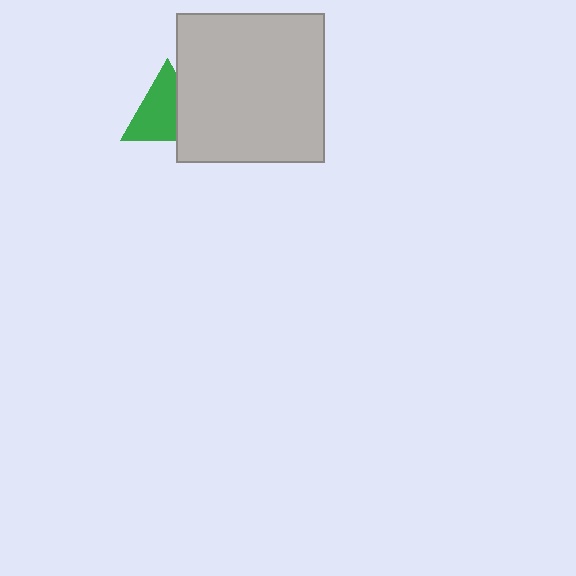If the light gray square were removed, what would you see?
You would see the complete green triangle.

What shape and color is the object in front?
The object in front is a light gray square.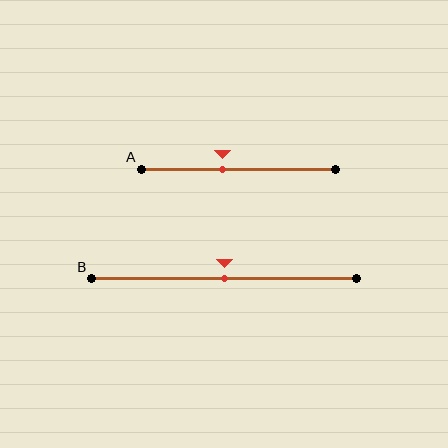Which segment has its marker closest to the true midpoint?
Segment B has its marker closest to the true midpoint.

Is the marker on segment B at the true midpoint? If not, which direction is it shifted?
Yes, the marker on segment B is at the true midpoint.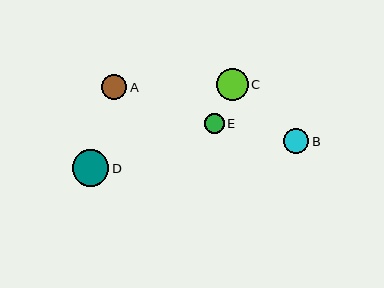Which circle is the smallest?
Circle E is the smallest with a size of approximately 20 pixels.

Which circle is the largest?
Circle D is the largest with a size of approximately 36 pixels.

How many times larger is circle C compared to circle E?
Circle C is approximately 1.6 times the size of circle E.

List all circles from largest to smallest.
From largest to smallest: D, C, A, B, E.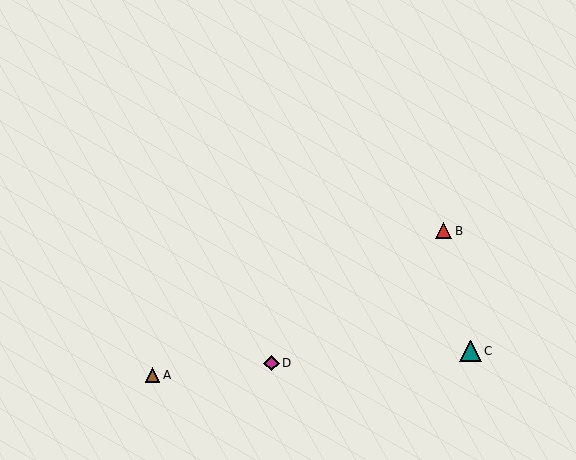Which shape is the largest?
The teal triangle (labeled C) is the largest.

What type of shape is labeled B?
Shape B is a red triangle.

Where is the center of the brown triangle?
The center of the brown triangle is at (153, 375).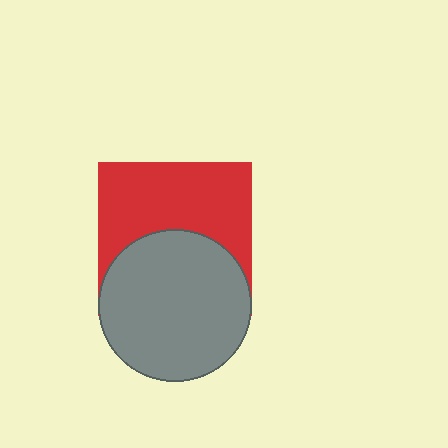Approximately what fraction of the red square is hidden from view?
Roughly 45% of the red square is hidden behind the gray circle.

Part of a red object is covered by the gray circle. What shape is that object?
It is a square.